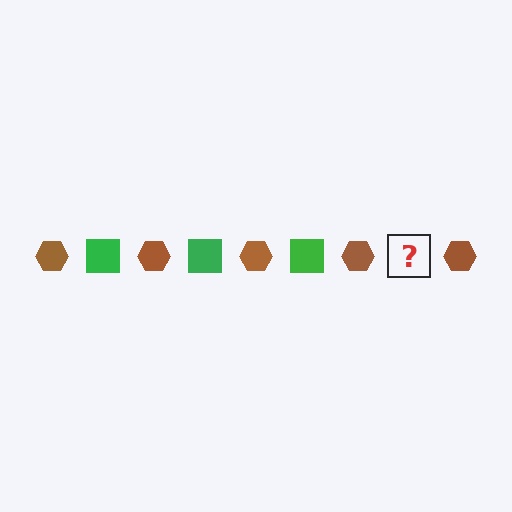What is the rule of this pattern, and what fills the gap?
The rule is that the pattern alternates between brown hexagon and green square. The gap should be filled with a green square.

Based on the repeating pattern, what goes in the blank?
The blank should be a green square.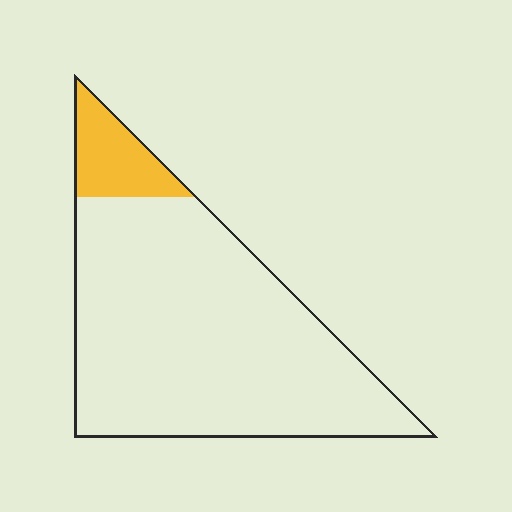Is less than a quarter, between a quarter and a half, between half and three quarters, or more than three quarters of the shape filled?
Less than a quarter.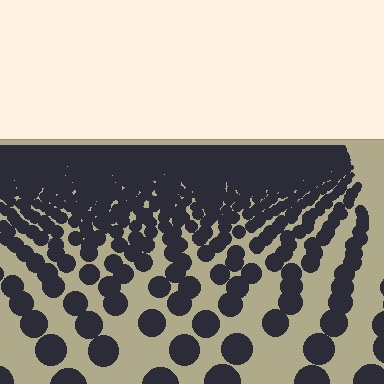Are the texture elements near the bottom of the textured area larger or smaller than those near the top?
Larger. Near the bottom, elements are closer to the viewer and appear at a bigger on-screen size.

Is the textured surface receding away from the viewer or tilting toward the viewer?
The surface is receding away from the viewer. Texture elements get smaller and denser toward the top.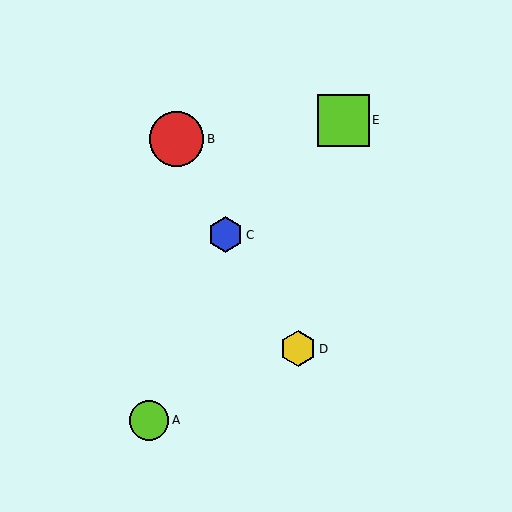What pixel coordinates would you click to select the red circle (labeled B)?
Click at (176, 139) to select the red circle B.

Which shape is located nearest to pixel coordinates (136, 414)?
The lime circle (labeled A) at (149, 420) is nearest to that location.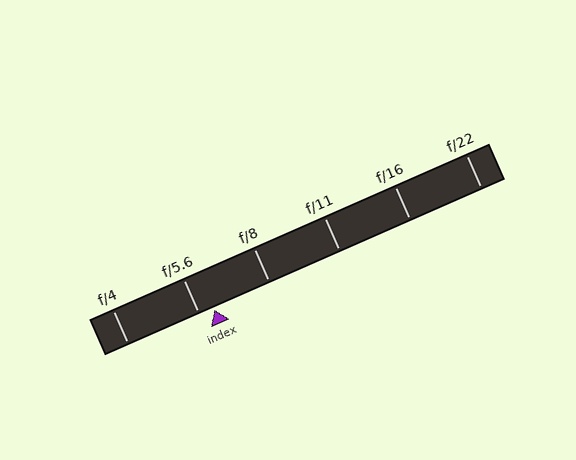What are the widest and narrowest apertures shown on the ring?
The widest aperture shown is f/4 and the narrowest is f/22.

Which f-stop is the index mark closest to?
The index mark is closest to f/5.6.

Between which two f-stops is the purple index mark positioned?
The index mark is between f/5.6 and f/8.